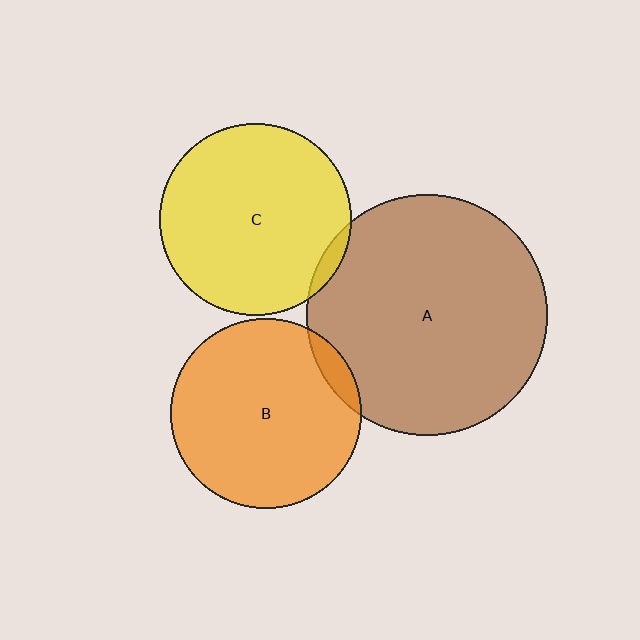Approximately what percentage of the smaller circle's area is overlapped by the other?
Approximately 5%.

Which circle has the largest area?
Circle A (brown).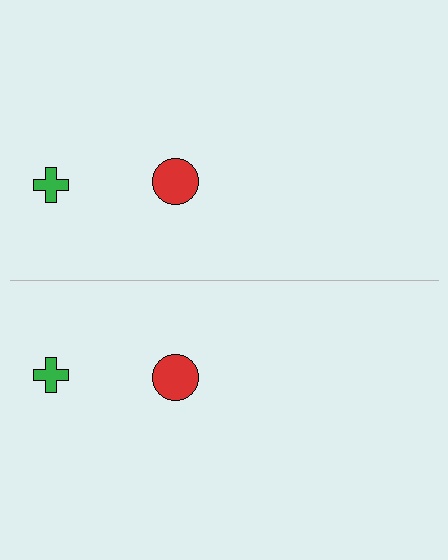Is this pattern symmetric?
Yes, this pattern has bilateral (reflection) symmetry.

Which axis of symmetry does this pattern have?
The pattern has a horizontal axis of symmetry running through the center of the image.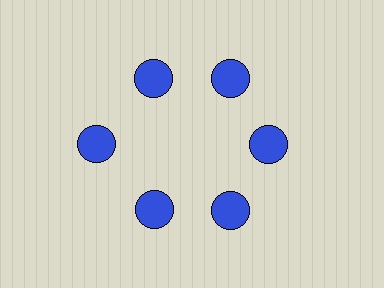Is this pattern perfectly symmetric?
No. The 6 blue circles are arranged in a ring, but one element near the 9 o'clock position is pushed outward from the center, breaking the 6-fold rotational symmetry.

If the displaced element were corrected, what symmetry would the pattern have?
It would have 6-fold rotational symmetry — the pattern would map onto itself every 60 degrees.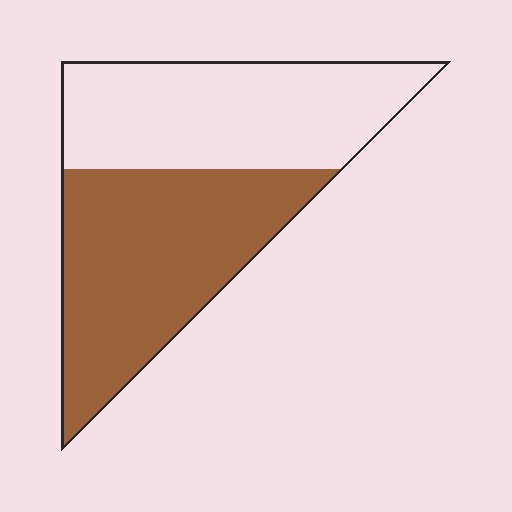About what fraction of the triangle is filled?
About one half (1/2).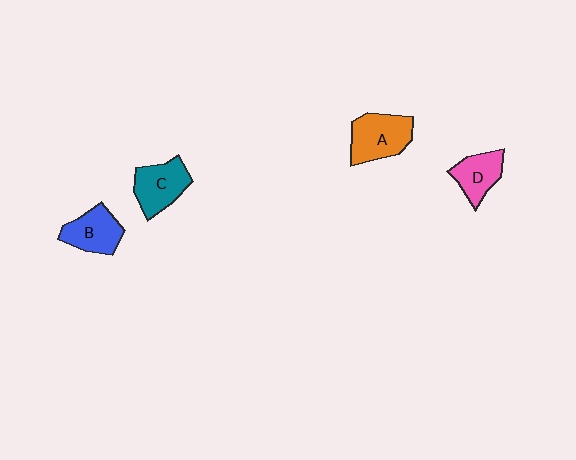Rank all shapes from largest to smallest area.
From largest to smallest: A (orange), C (teal), B (blue), D (pink).